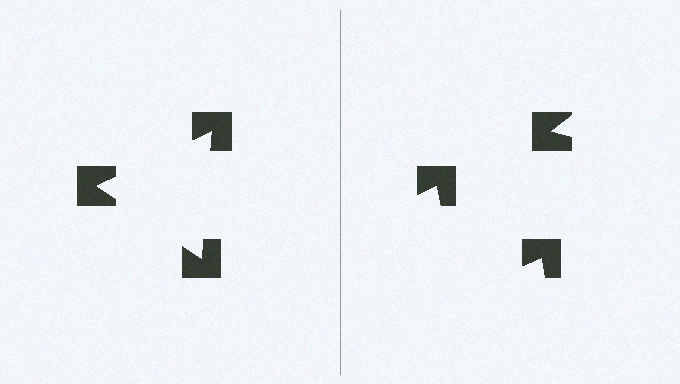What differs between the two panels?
The notched squares are positioned identically on both sides; only the wedge orientations differ. On the left they align to a triangle; on the right they are misaligned.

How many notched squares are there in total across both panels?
6 — 3 on each side.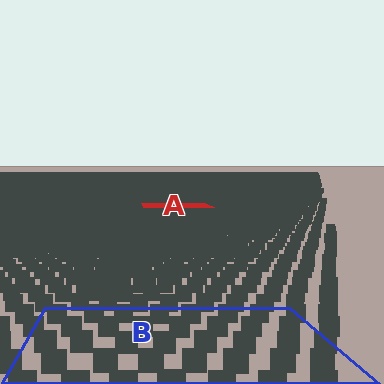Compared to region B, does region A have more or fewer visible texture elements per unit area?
Region A has more texture elements per unit area — they are packed more densely because it is farther away.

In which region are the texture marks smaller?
The texture marks are smaller in region A, because it is farther away.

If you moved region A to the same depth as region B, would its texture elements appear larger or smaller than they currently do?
They would appear larger. At a closer depth, the same texture elements are projected at a bigger on-screen size.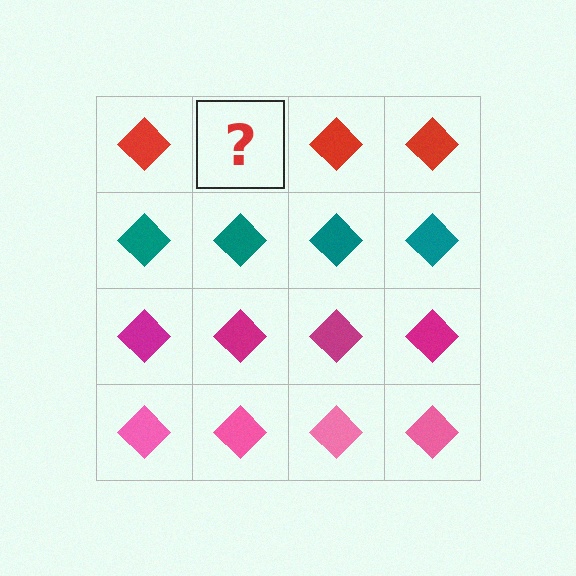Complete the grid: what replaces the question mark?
The question mark should be replaced with a red diamond.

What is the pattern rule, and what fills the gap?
The rule is that each row has a consistent color. The gap should be filled with a red diamond.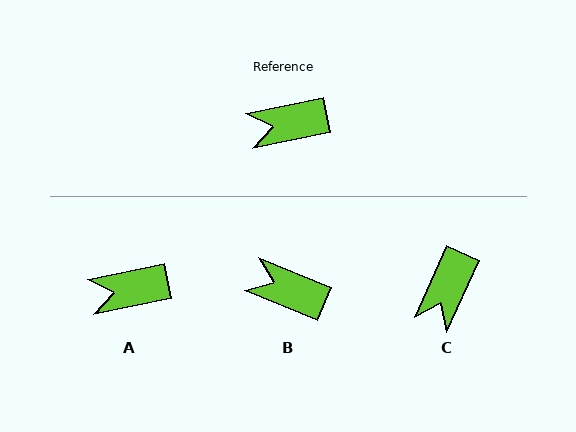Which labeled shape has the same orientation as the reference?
A.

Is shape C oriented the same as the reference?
No, it is off by about 54 degrees.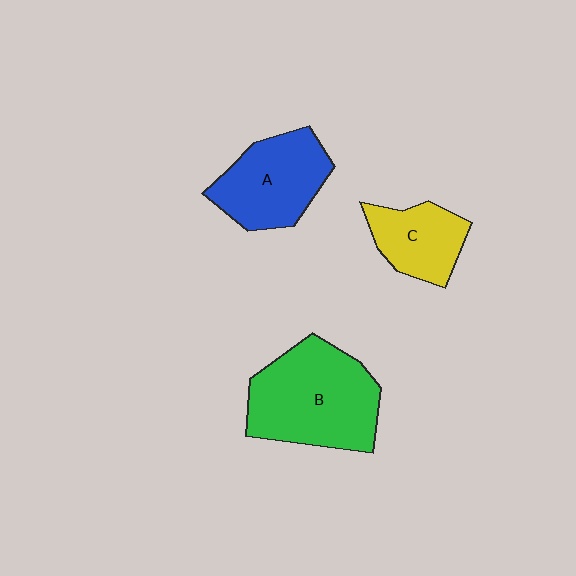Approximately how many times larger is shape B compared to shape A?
Approximately 1.4 times.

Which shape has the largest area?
Shape B (green).